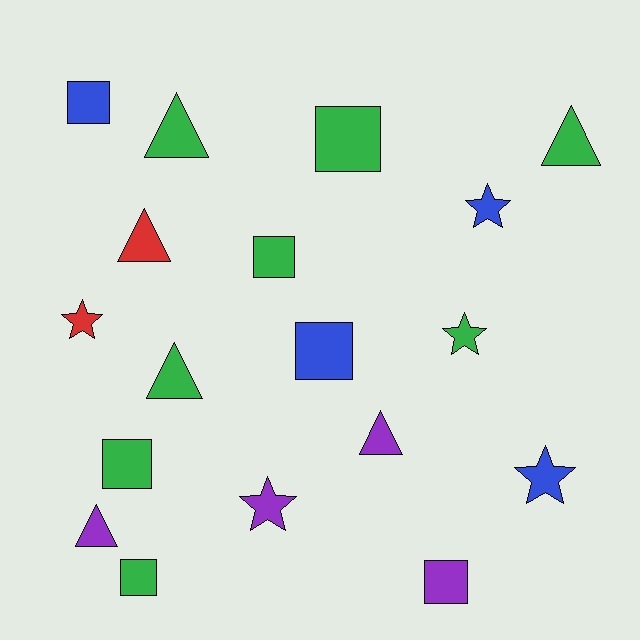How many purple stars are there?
There is 1 purple star.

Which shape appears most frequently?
Square, with 7 objects.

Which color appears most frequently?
Green, with 8 objects.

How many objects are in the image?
There are 18 objects.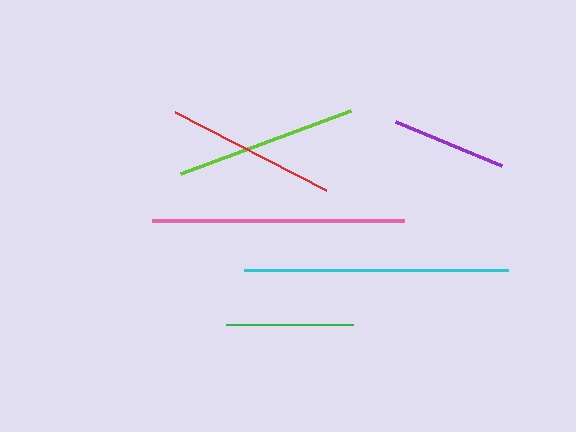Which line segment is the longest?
The cyan line is the longest at approximately 263 pixels.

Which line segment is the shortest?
The purple line is the shortest at approximately 114 pixels.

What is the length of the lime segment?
The lime segment is approximately 181 pixels long.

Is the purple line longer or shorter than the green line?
The green line is longer than the purple line.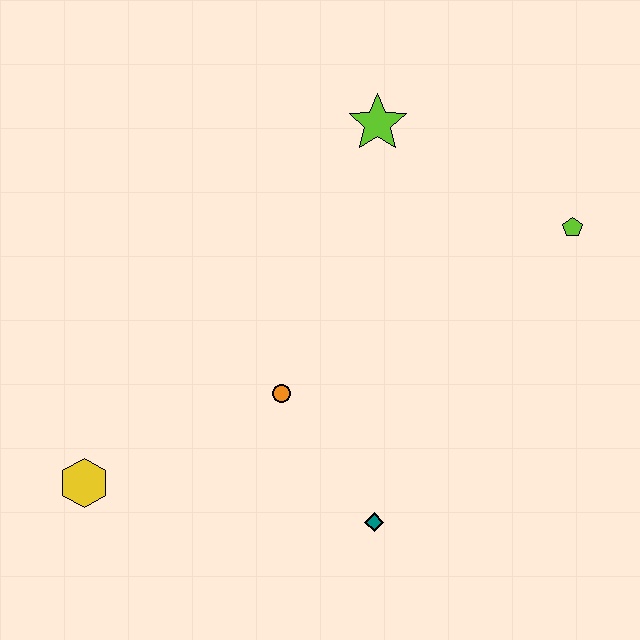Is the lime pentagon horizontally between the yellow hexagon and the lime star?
No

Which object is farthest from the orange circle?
The lime pentagon is farthest from the orange circle.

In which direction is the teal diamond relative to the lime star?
The teal diamond is below the lime star.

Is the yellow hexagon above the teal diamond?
Yes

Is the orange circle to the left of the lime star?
Yes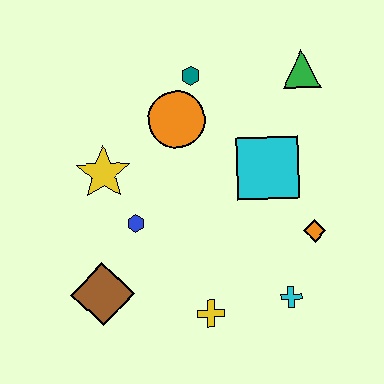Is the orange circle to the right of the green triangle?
No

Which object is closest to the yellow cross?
The cyan cross is closest to the yellow cross.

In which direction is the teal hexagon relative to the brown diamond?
The teal hexagon is above the brown diamond.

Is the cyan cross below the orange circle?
Yes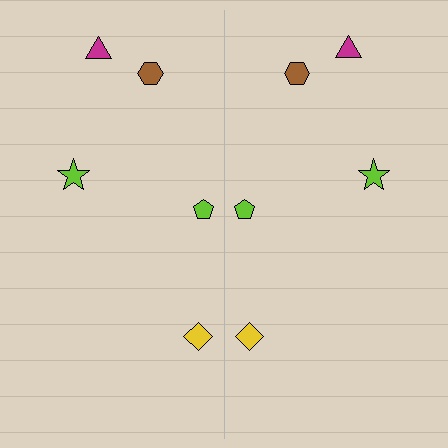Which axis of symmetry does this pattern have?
The pattern has a vertical axis of symmetry running through the center of the image.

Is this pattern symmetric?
Yes, this pattern has bilateral (reflection) symmetry.